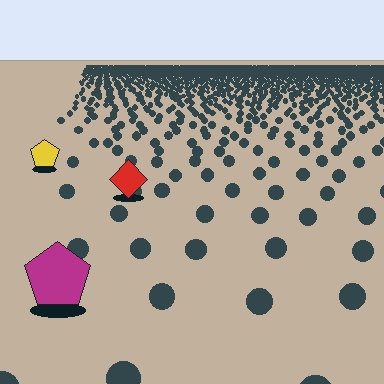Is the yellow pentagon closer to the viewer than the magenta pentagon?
No. The magenta pentagon is closer — you can tell from the texture gradient: the ground texture is coarser near it.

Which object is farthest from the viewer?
The yellow pentagon is farthest from the viewer. It appears smaller and the ground texture around it is denser.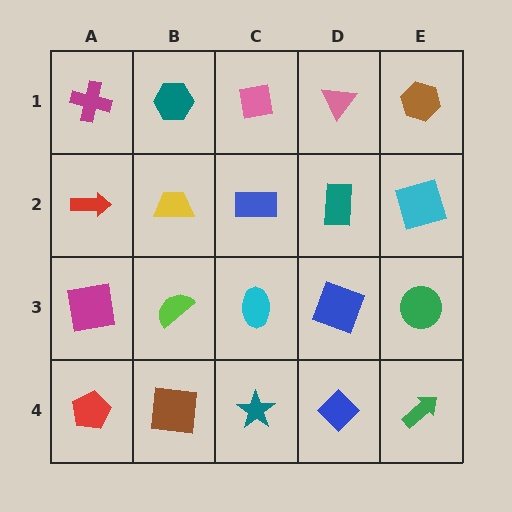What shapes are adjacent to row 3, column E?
A cyan square (row 2, column E), a green arrow (row 4, column E), a blue square (row 3, column D).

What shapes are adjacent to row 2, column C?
A pink square (row 1, column C), a cyan ellipse (row 3, column C), a yellow trapezoid (row 2, column B), a teal rectangle (row 2, column D).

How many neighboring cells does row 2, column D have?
4.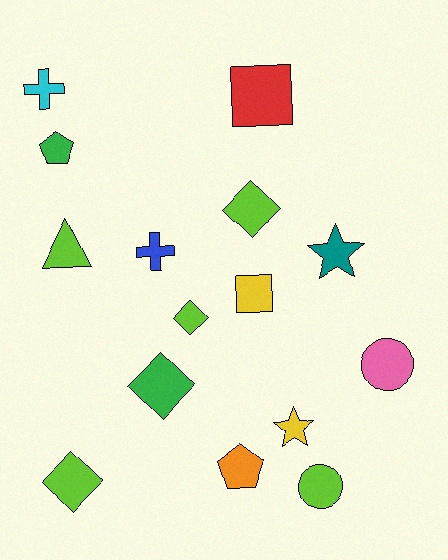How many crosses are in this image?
There are 2 crosses.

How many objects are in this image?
There are 15 objects.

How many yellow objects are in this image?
There are 2 yellow objects.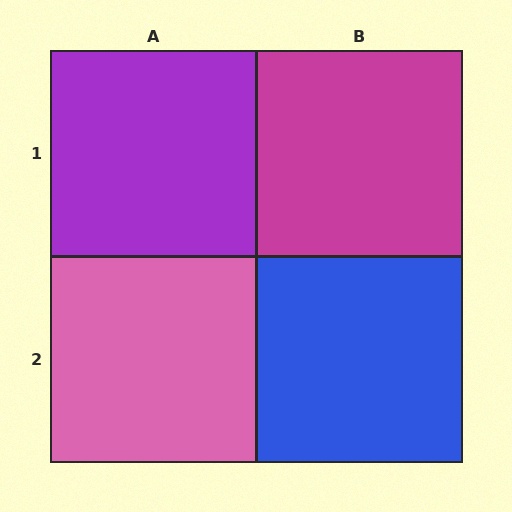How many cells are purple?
1 cell is purple.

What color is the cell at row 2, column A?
Pink.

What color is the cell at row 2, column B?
Blue.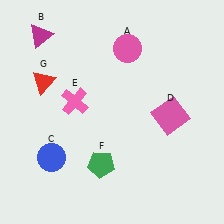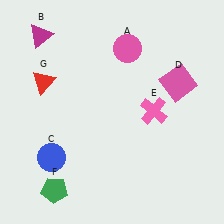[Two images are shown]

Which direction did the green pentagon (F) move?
The green pentagon (F) moved left.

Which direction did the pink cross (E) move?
The pink cross (E) moved right.